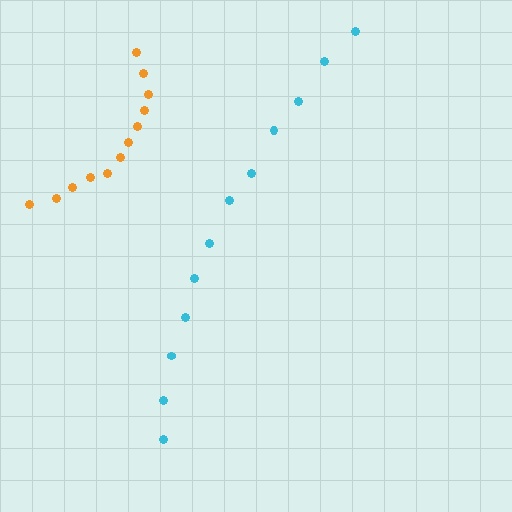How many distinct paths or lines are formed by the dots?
There are 2 distinct paths.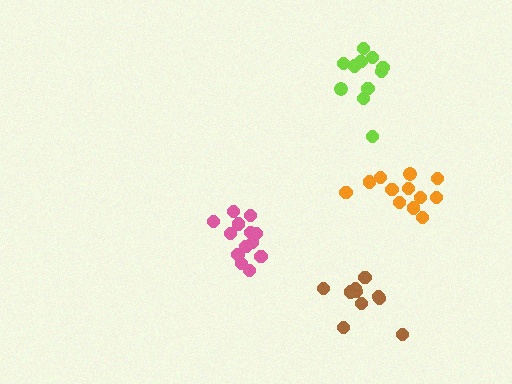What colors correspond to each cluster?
The clusters are colored: brown, orange, lime, pink.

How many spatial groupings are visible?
There are 4 spatial groupings.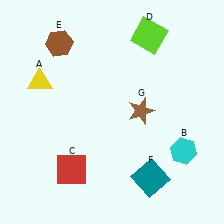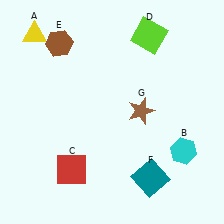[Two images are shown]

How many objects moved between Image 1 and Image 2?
1 object moved between the two images.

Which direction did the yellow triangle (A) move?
The yellow triangle (A) moved up.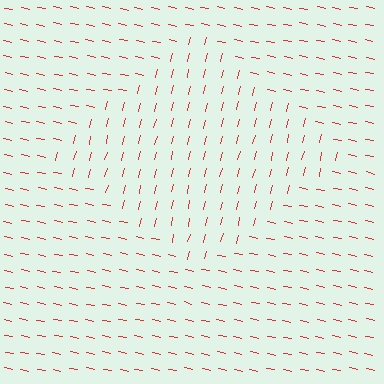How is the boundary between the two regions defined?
The boundary is defined purely by a change in line orientation (approximately 88 degrees difference). All lines are the same color and thickness.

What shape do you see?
I see a diamond.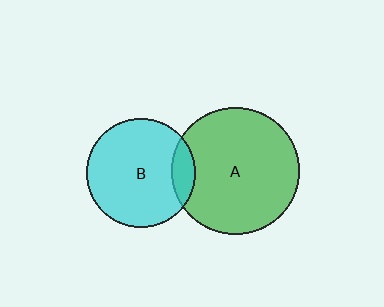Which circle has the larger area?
Circle A (green).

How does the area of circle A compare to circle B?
Approximately 1.4 times.